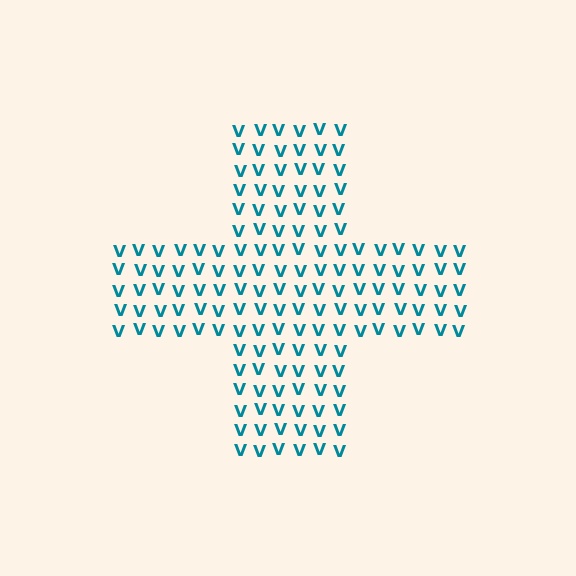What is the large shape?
The large shape is a cross.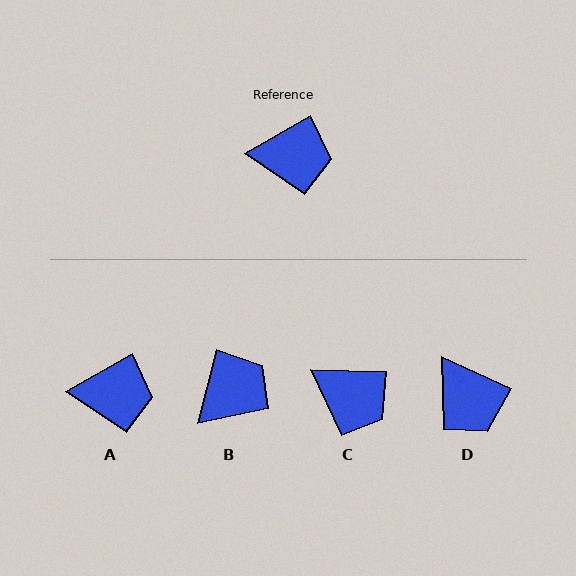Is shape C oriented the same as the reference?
No, it is off by about 31 degrees.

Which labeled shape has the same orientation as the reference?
A.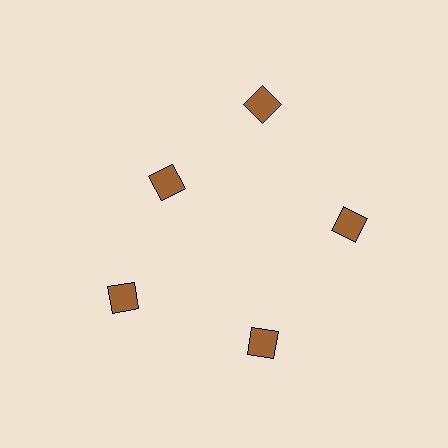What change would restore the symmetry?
The symmetry would be restored by moving it outward, back onto the ring so that all 5 diamonds sit at equal angles and equal distance from the center.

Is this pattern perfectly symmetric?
No. The 5 brown diamonds are arranged in a ring, but one element near the 10 o'clock position is pulled inward toward the center, breaking the 5-fold rotational symmetry.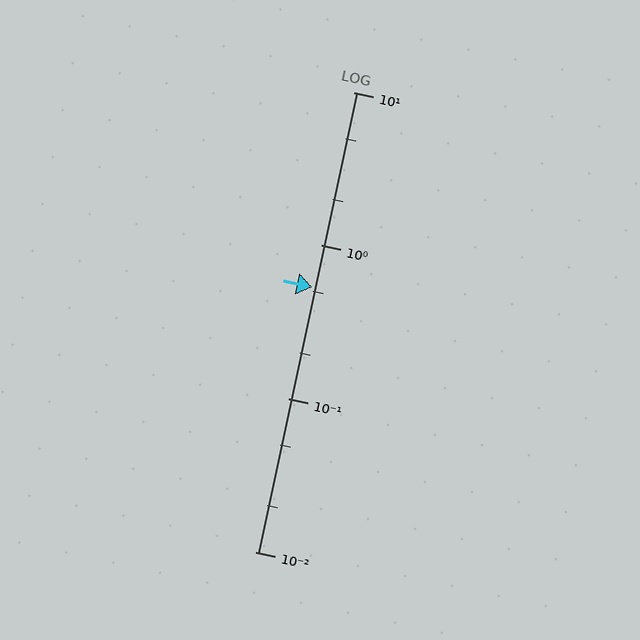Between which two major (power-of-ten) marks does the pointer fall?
The pointer is between 0.1 and 1.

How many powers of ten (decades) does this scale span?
The scale spans 3 decades, from 0.01 to 10.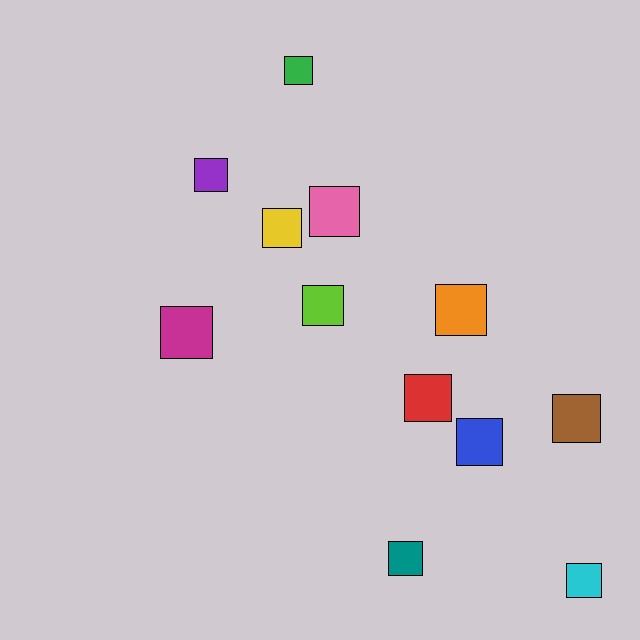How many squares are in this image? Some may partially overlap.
There are 12 squares.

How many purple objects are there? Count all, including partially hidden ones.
There is 1 purple object.